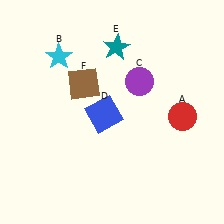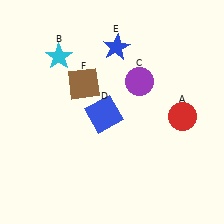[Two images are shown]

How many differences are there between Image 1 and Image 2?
There is 1 difference between the two images.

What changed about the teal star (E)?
In Image 1, E is teal. In Image 2, it changed to blue.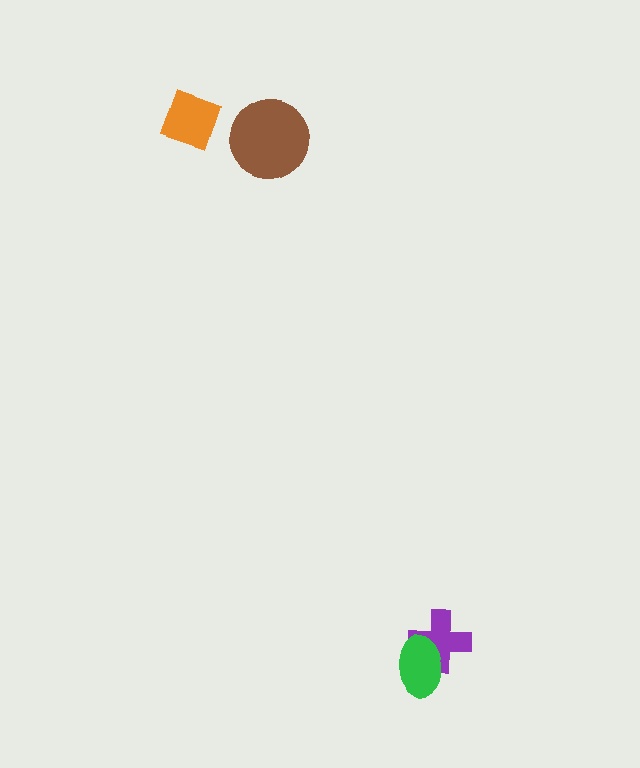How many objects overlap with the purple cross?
1 object overlaps with the purple cross.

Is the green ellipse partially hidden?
No, no other shape covers it.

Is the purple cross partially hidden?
Yes, it is partially covered by another shape.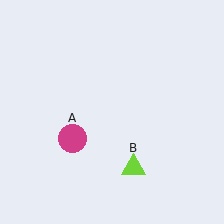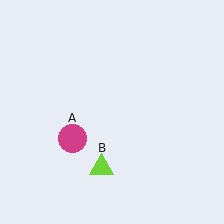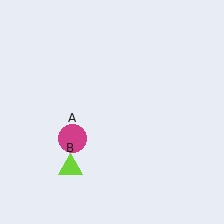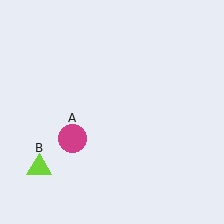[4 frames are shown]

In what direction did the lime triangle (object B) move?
The lime triangle (object B) moved left.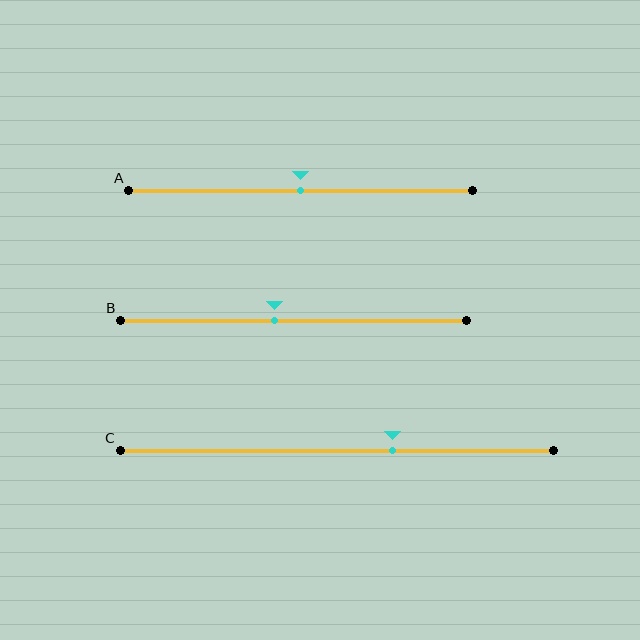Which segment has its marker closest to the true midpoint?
Segment A has its marker closest to the true midpoint.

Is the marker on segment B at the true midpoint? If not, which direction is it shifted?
No, the marker on segment B is shifted to the left by about 5% of the segment length.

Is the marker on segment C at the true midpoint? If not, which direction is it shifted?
No, the marker on segment C is shifted to the right by about 13% of the segment length.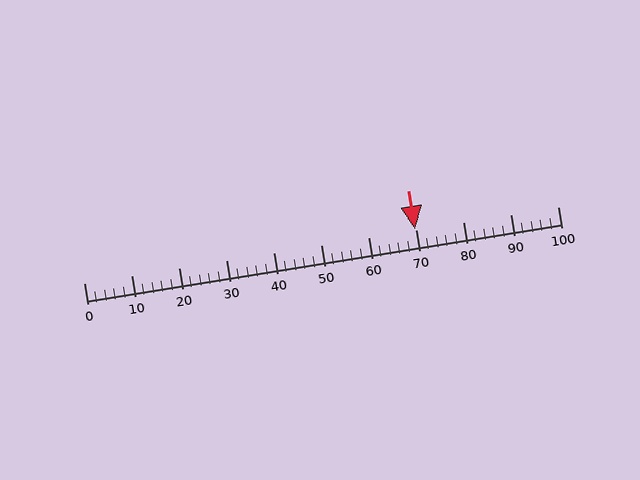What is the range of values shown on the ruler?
The ruler shows values from 0 to 100.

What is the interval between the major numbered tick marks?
The major tick marks are spaced 10 units apart.